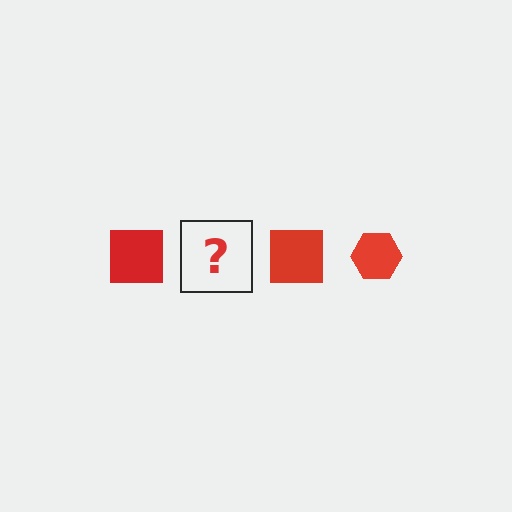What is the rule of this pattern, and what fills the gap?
The rule is that the pattern cycles through square, hexagon shapes in red. The gap should be filled with a red hexagon.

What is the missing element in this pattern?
The missing element is a red hexagon.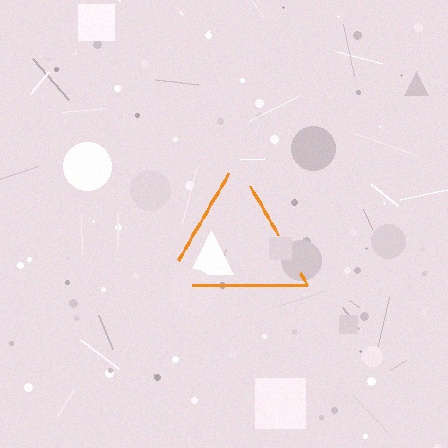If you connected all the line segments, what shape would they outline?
They would outline a triangle.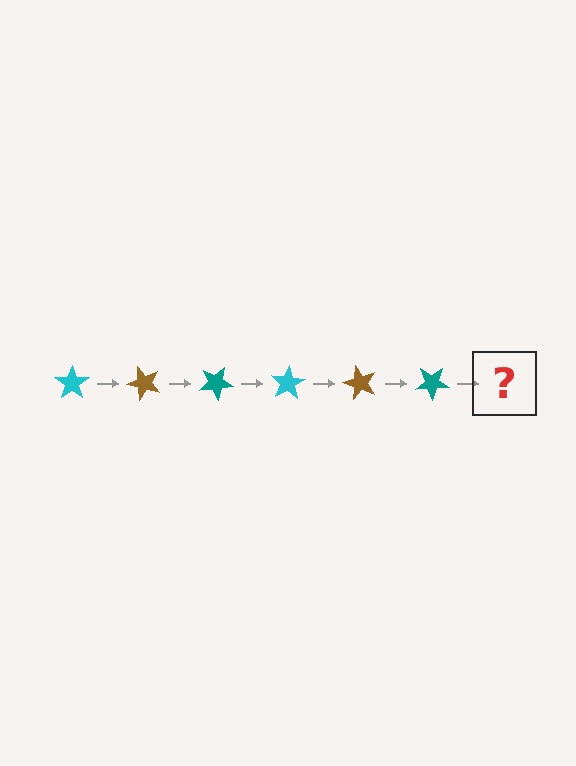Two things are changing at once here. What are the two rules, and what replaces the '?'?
The two rules are that it rotates 50 degrees each step and the color cycles through cyan, brown, and teal. The '?' should be a cyan star, rotated 300 degrees from the start.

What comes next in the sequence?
The next element should be a cyan star, rotated 300 degrees from the start.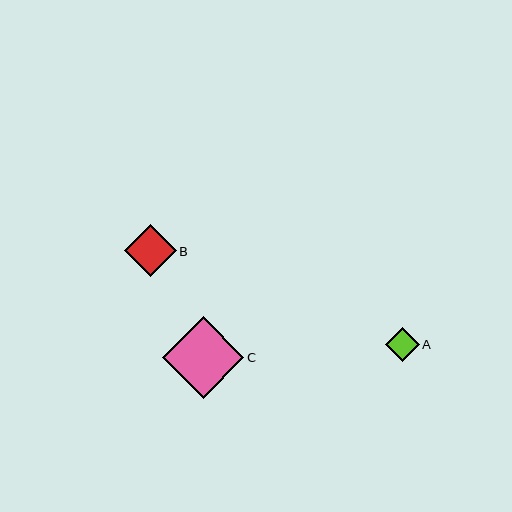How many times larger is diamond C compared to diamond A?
Diamond C is approximately 2.4 times the size of diamond A.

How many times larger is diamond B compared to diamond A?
Diamond B is approximately 1.5 times the size of diamond A.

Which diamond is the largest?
Diamond C is the largest with a size of approximately 82 pixels.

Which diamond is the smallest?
Diamond A is the smallest with a size of approximately 34 pixels.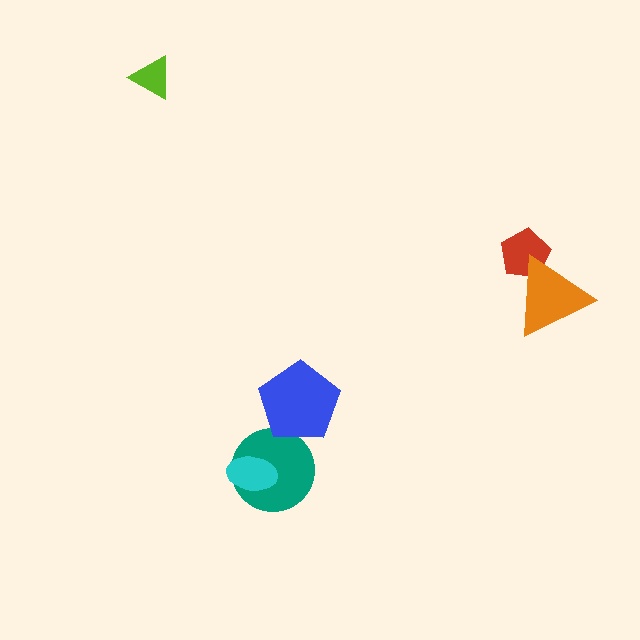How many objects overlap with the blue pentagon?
1 object overlaps with the blue pentagon.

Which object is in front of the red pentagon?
The orange triangle is in front of the red pentagon.